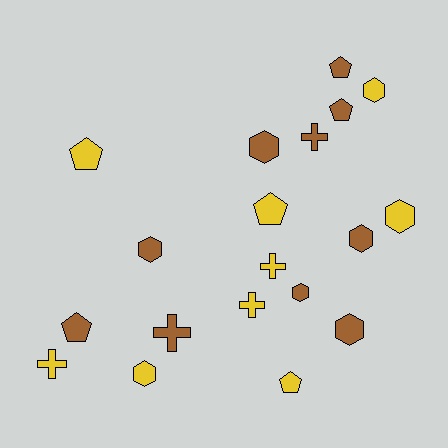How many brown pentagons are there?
There are 3 brown pentagons.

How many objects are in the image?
There are 19 objects.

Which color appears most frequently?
Brown, with 10 objects.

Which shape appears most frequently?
Hexagon, with 8 objects.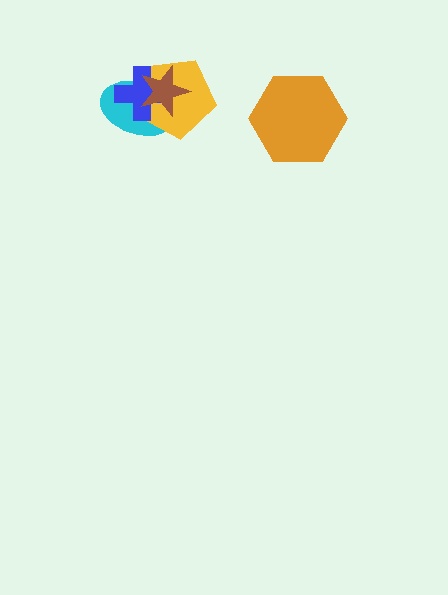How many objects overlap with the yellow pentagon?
3 objects overlap with the yellow pentagon.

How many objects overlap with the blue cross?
3 objects overlap with the blue cross.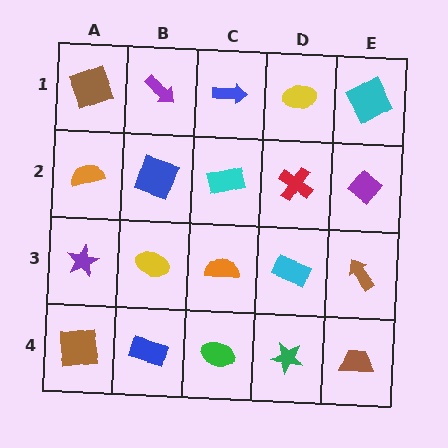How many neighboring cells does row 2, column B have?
4.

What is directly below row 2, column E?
A brown arrow.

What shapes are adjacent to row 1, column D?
A red cross (row 2, column D), a blue arrow (row 1, column C), a cyan square (row 1, column E).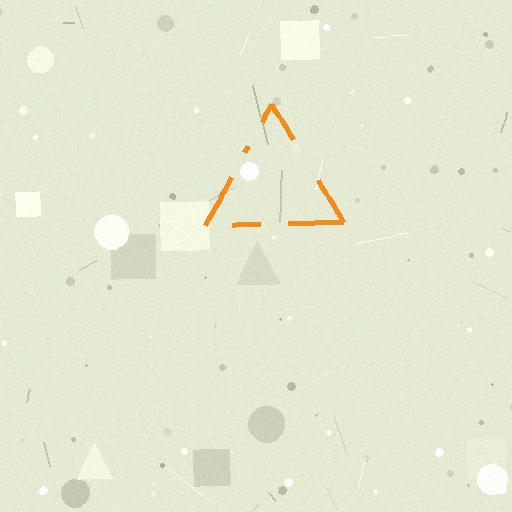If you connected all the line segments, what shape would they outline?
They would outline a triangle.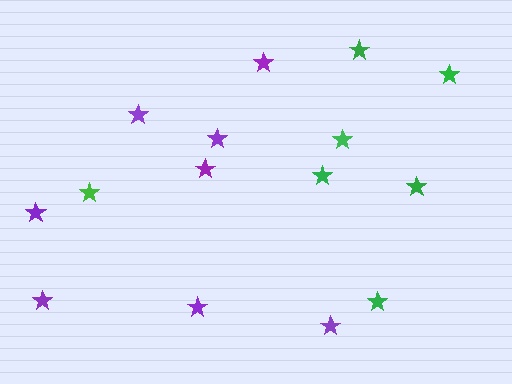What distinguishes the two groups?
There are 2 groups: one group of purple stars (8) and one group of green stars (7).